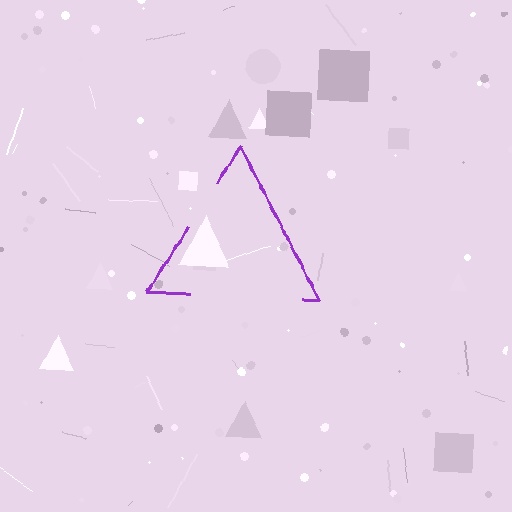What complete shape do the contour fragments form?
The contour fragments form a triangle.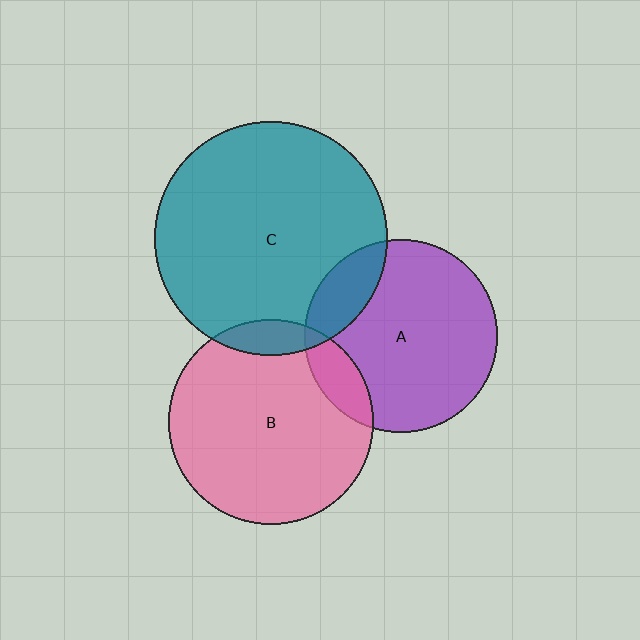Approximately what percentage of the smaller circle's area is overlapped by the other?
Approximately 15%.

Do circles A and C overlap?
Yes.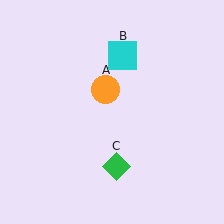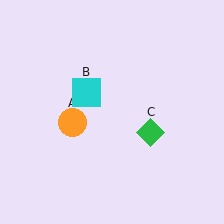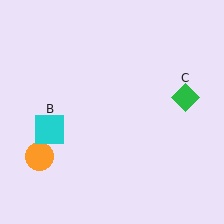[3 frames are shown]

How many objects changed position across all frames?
3 objects changed position: orange circle (object A), cyan square (object B), green diamond (object C).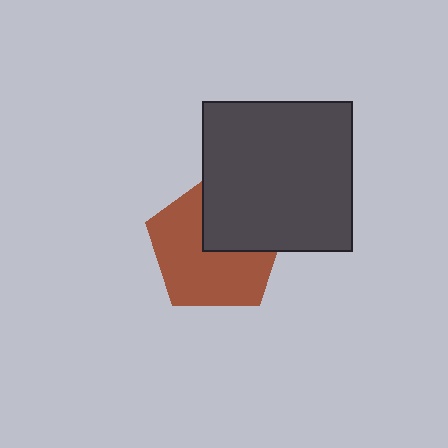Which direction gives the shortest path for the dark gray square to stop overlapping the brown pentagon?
Moving toward the upper-right gives the shortest separation.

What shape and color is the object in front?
The object in front is a dark gray square.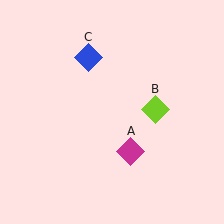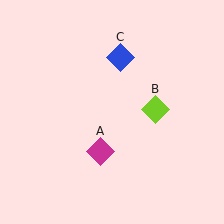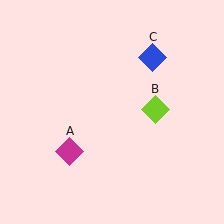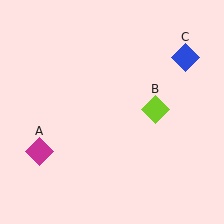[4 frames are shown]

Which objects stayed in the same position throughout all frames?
Lime diamond (object B) remained stationary.